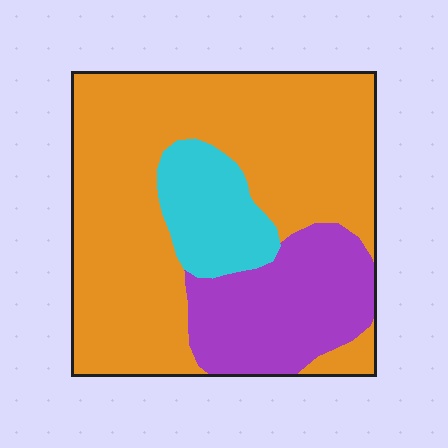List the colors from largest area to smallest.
From largest to smallest: orange, purple, cyan.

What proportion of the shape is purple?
Purple takes up between a sixth and a third of the shape.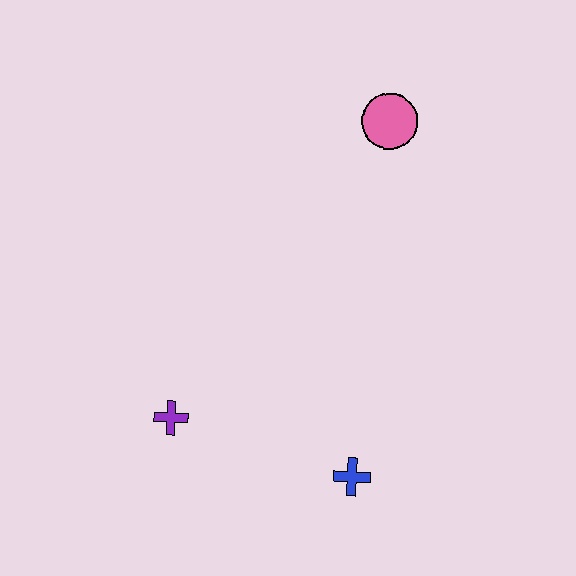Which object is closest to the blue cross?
The purple cross is closest to the blue cross.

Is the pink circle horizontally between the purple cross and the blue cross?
No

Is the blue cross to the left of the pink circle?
Yes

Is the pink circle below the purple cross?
No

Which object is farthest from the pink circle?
The purple cross is farthest from the pink circle.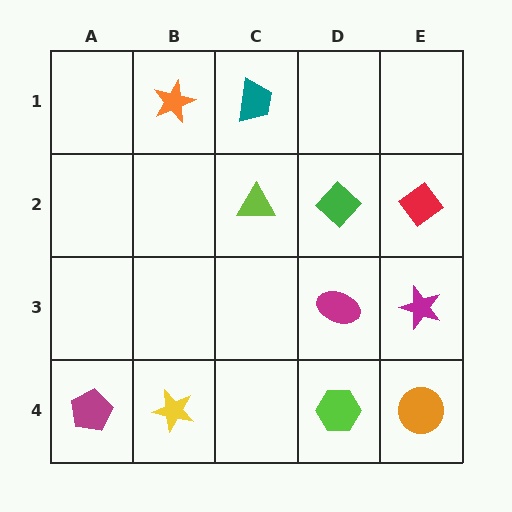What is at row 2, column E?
A red diamond.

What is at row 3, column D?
A magenta ellipse.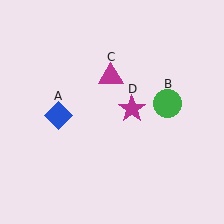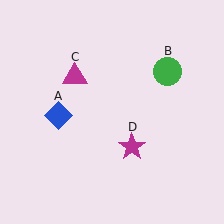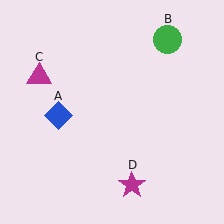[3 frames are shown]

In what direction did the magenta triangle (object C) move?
The magenta triangle (object C) moved left.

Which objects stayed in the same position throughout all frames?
Blue diamond (object A) remained stationary.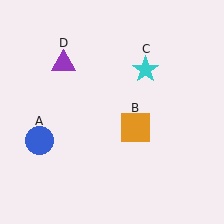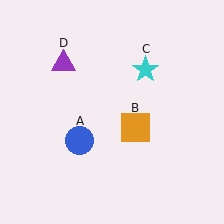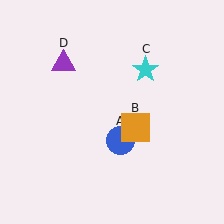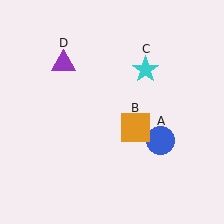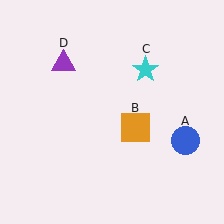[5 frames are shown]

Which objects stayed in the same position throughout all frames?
Orange square (object B) and cyan star (object C) and purple triangle (object D) remained stationary.